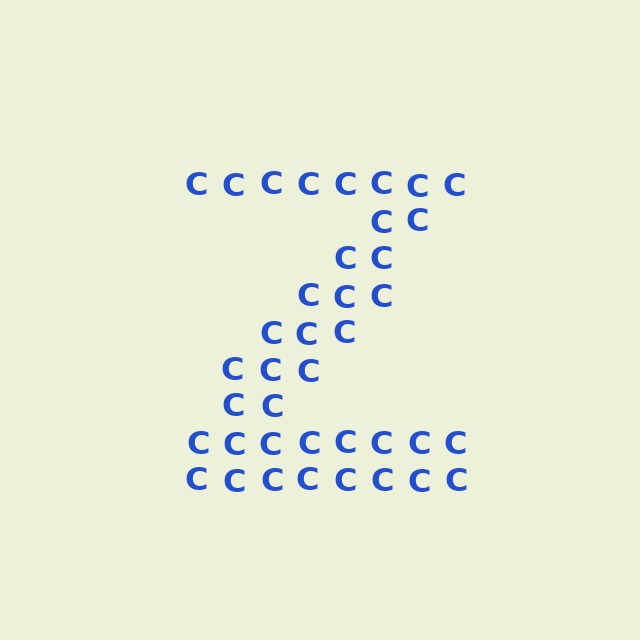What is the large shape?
The large shape is the letter Z.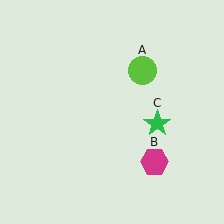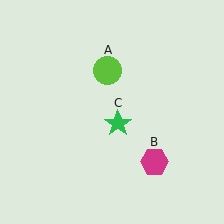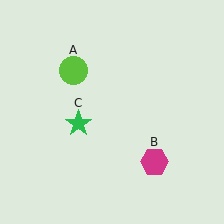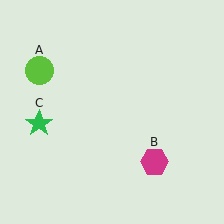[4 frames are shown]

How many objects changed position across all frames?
2 objects changed position: lime circle (object A), green star (object C).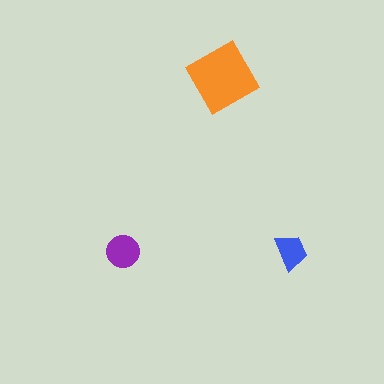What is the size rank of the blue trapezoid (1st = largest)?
3rd.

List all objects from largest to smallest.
The orange diamond, the purple circle, the blue trapezoid.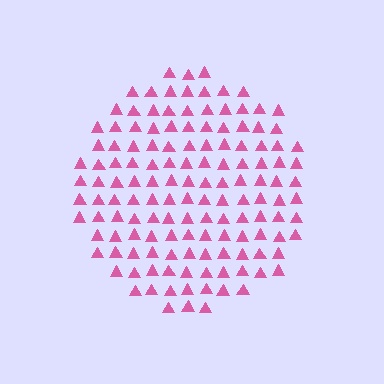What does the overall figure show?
The overall figure shows a circle.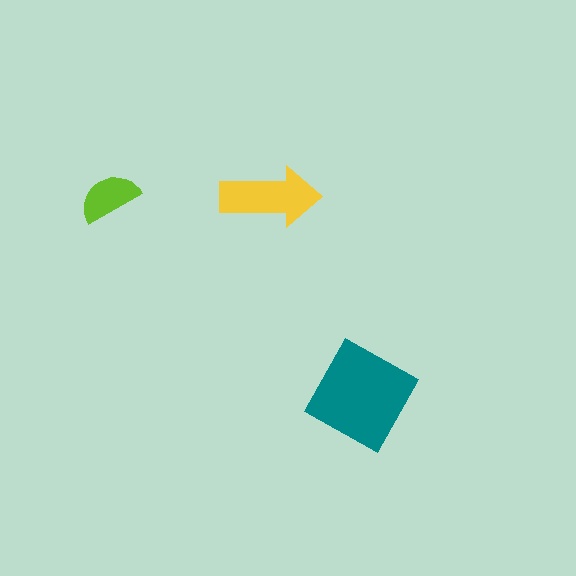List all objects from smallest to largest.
The lime semicircle, the yellow arrow, the teal square.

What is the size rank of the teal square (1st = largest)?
1st.